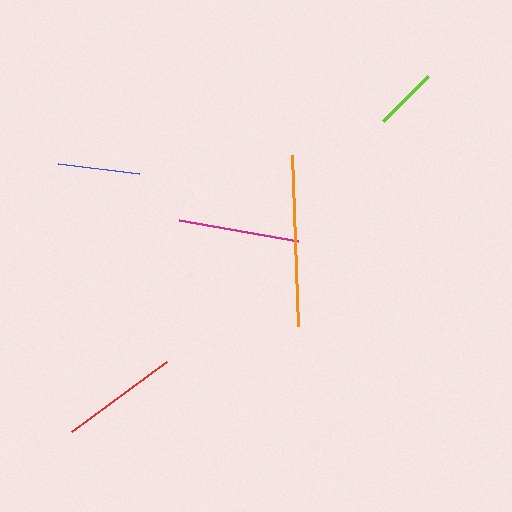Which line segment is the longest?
The orange line is the longest at approximately 171 pixels.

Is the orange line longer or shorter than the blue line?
The orange line is longer than the blue line.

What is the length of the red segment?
The red segment is approximately 118 pixels long.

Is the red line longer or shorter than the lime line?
The red line is longer than the lime line.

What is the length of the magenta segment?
The magenta segment is approximately 121 pixels long.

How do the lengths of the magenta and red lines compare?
The magenta and red lines are approximately the same length.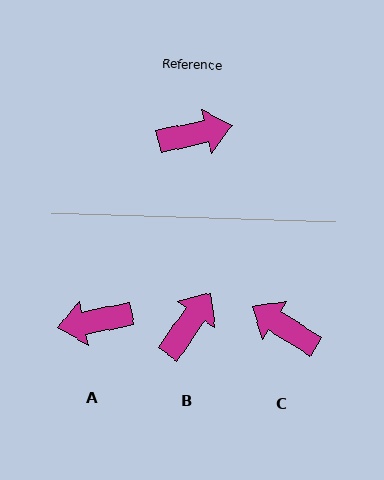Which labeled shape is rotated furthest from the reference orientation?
A, about 179 degrees away.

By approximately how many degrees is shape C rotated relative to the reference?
Approximately 136 degrees counter-clockwise.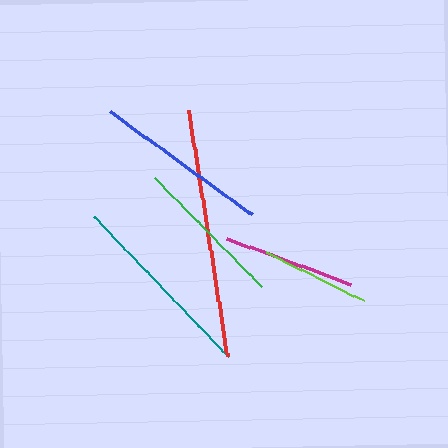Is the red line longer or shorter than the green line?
The red line is longer than the green line.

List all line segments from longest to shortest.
From longest to shortest: red, teal, blue, green, magenta, lime.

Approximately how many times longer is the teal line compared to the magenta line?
The teal line is approximately 1.5 times the length of the magenta line.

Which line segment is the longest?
The red line is the longest at approximately 250 pixels.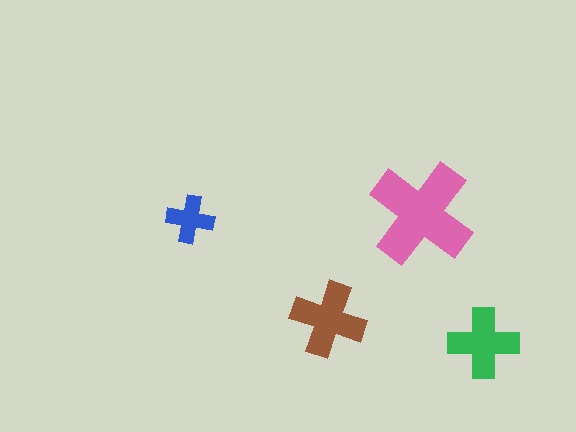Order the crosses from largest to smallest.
the pink one, the brown one, the green one, the blue one.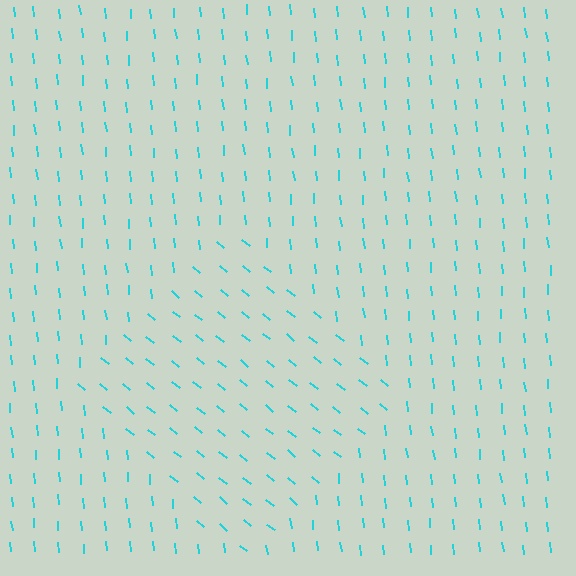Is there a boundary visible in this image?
Yes, there is a texture boundary formed by a change in line orientation.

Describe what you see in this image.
The image is filled with small cyan line segments. A diamond region in the image has lines oriented differently from the surrounding lines, creating a visible texture boundary.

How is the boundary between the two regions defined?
The boundary is defined purely by a change in line orientation (approximately 45 degrees difference). All lines are the same color and thickness.